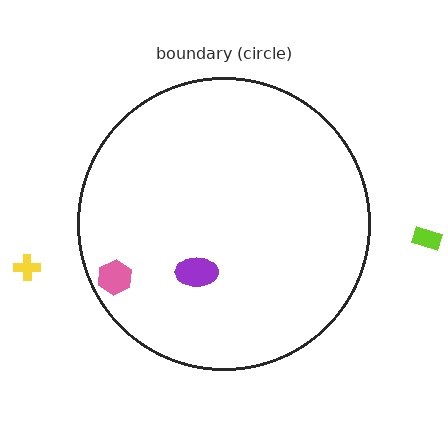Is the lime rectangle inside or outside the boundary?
Outside.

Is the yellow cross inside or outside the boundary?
Outside.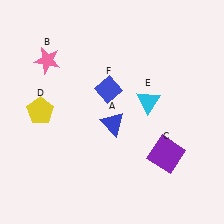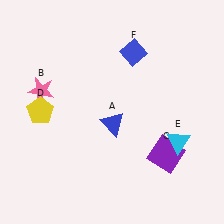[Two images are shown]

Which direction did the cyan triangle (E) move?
The cyan triangle (E) moved down.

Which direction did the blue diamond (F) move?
The blue diamond (F) moved up.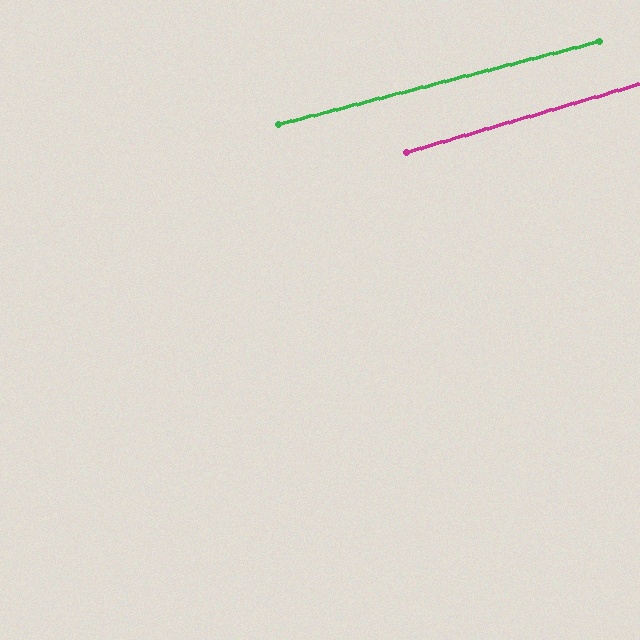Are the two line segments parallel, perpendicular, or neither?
Parallel — their directions differ by only 1.7°.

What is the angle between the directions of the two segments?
Approximately 2 degrees.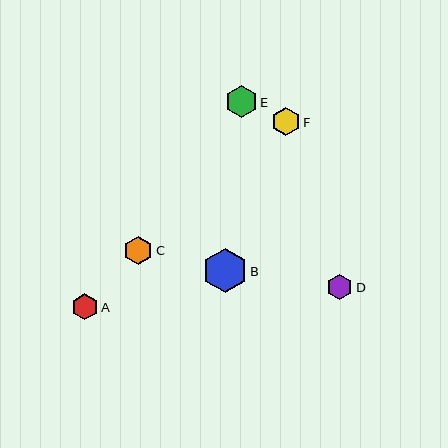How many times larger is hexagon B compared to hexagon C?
Hexagon B is approximately 1.5 times the size of hexagon C.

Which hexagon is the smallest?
Hexagon D is the smallest with a size of approximately 25 pixels.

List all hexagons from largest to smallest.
From largest to smallest: B, E, C, F, A, D.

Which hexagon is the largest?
Hexagon B is the largest with a size of approximately 44 pixels.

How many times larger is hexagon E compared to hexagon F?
Hexagon E is approximately 1.1 times the size of hexagon F.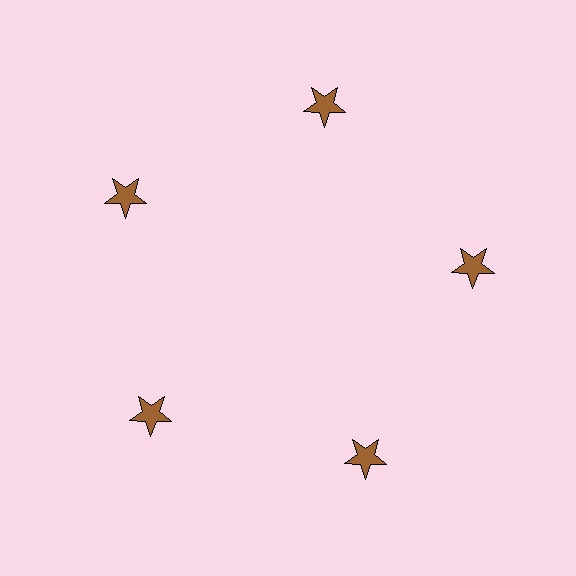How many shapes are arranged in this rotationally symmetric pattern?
There are 5 shapes, arranged in 5 groups of 1.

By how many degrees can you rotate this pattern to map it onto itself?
The pattern maps onto itself every 72 degrees of rotation.